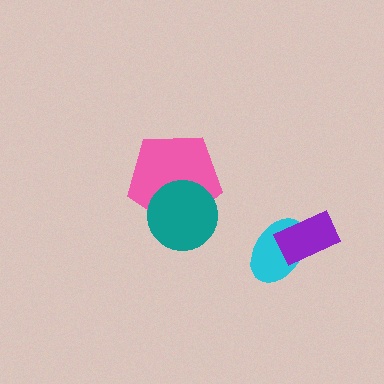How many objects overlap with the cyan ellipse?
1 object overlaps with the cyan ellipse.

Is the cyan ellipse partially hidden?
Yes, it is partially covered by another shape.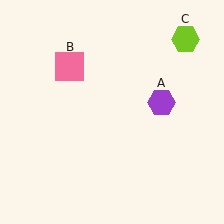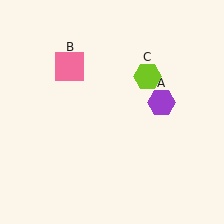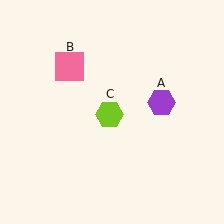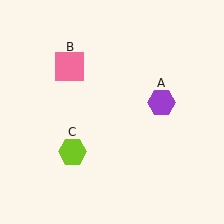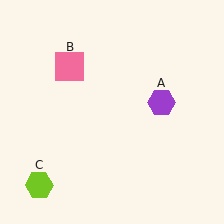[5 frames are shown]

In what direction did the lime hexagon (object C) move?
The lime hexagon (object C) moved down and to the left.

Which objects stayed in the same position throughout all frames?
Purple hexagon (object A) and pink square (object B) remained stationary.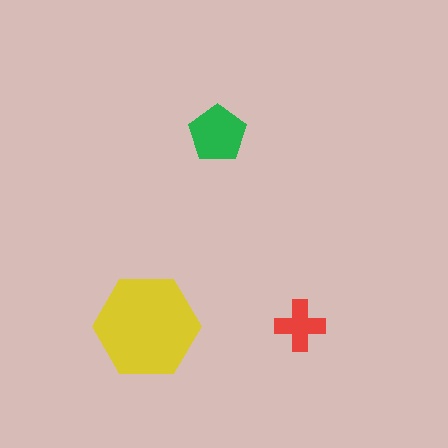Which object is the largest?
The yellow hexagon.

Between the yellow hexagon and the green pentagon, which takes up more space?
The yellow hexagon.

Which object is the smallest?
The red cross.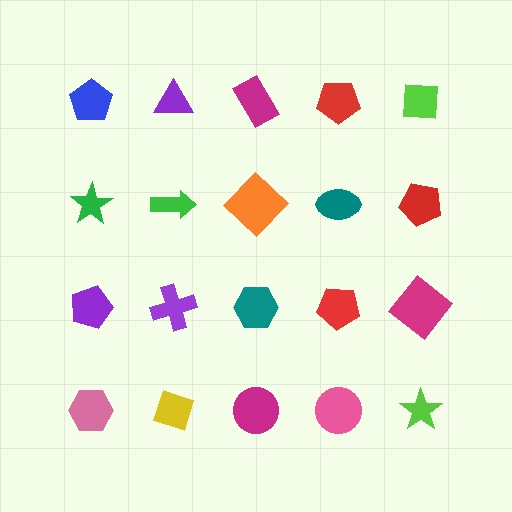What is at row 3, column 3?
A teal hexagon.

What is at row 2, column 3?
An orange diamond.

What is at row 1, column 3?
A magenta rectangle.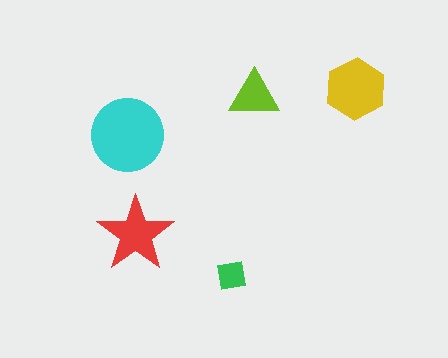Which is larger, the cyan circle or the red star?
The cyan circle.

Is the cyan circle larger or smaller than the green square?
Larger.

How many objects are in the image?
There are 5 objects in the image.